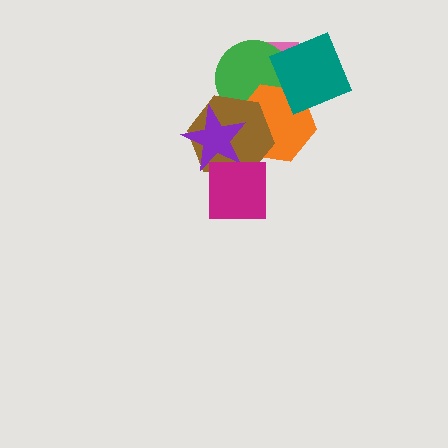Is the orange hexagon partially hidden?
Yes, it is partially covered by another shape.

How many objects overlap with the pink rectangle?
3 objects overlap with the pink rectangle.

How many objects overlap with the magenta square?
2 objects overlap with the magenta square.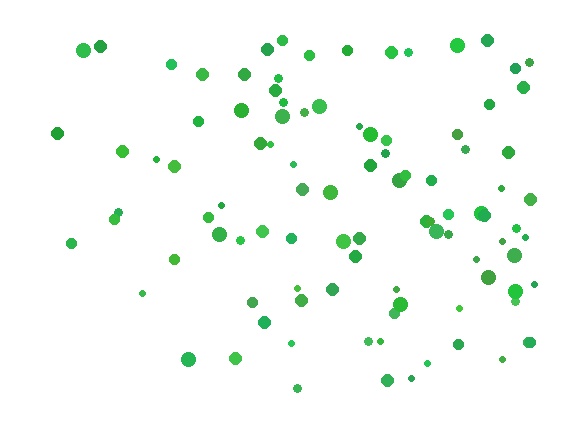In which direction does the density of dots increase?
From left to right, with the right side densest.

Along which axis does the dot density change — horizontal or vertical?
Horizontal.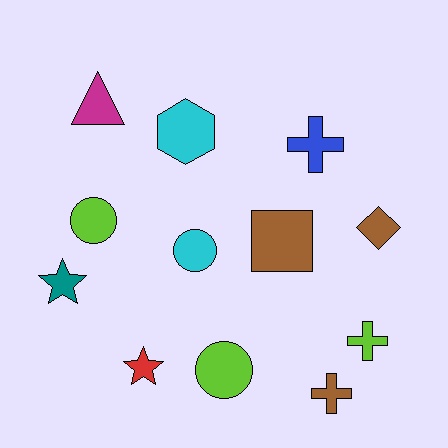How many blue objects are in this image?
There is 1 blue object.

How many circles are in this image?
There are 3 circles.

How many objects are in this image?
There are 12 objects.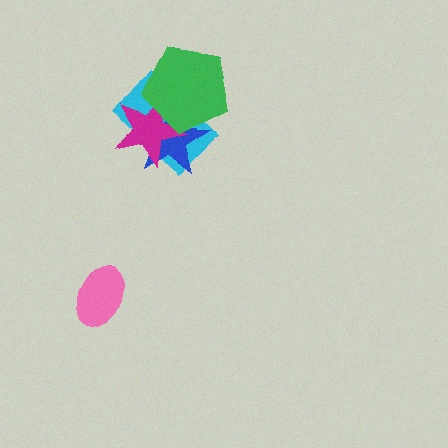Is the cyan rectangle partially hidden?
Yes, it is partially covered by another shape.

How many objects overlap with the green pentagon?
3 objects overlap with the green pentagon.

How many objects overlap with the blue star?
3 objects overlap with the blue star.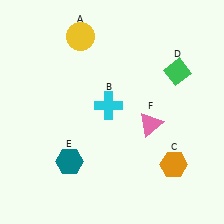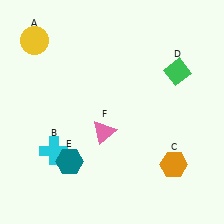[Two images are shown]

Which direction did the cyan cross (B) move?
The cyan cross (B) moved left.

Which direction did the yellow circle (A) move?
The yellow circle (A) moved left.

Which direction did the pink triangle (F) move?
The pink triangle (F) moved left.